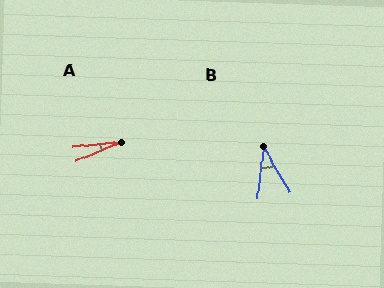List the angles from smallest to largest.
A (17°), B (36°).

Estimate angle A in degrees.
Approximately 17 degrees.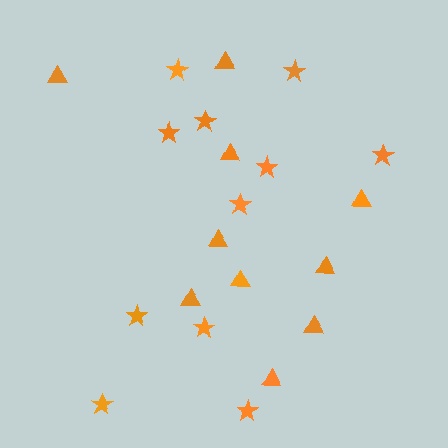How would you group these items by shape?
There are 2 groups: one group of stars (11) and one group of triangles (10).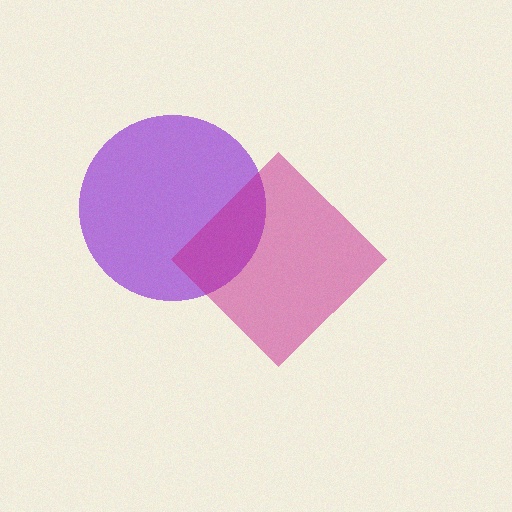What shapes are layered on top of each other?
The layered shapes are: a purple circle, a magenta diamond.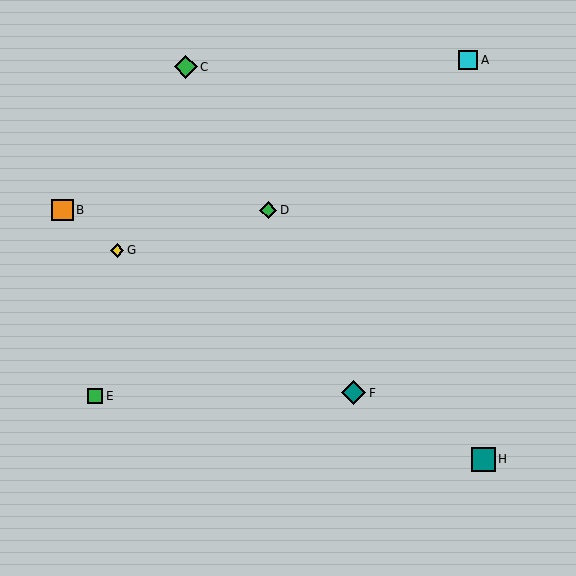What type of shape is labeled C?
Shape C is a green diamond.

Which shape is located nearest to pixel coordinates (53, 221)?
The orange square (labeled B) at (62, 210) is nearest to that location.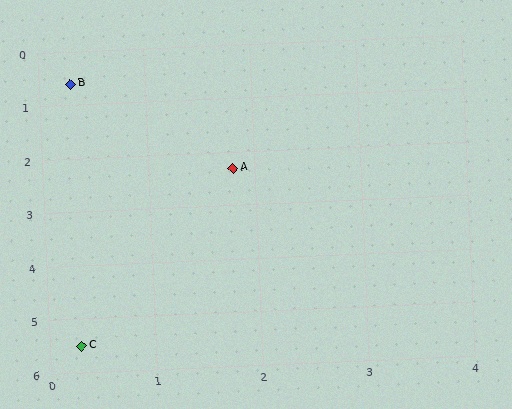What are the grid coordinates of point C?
Point C is at approximately (0.3, 5.5).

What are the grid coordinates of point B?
Point B is at approximately (0.3, 0.6).